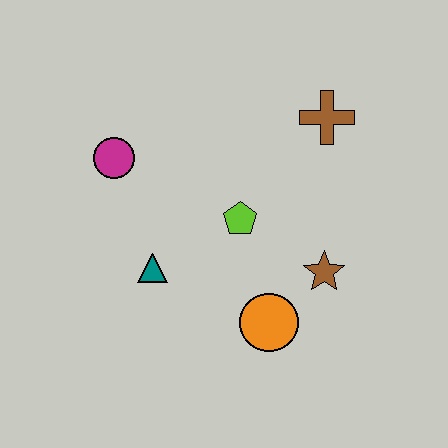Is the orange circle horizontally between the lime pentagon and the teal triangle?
No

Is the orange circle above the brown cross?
No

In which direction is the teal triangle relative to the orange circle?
The teal triangle is to the left of the orange circle.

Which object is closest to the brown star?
The orange circle is closest to the brown star.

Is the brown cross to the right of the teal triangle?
Yes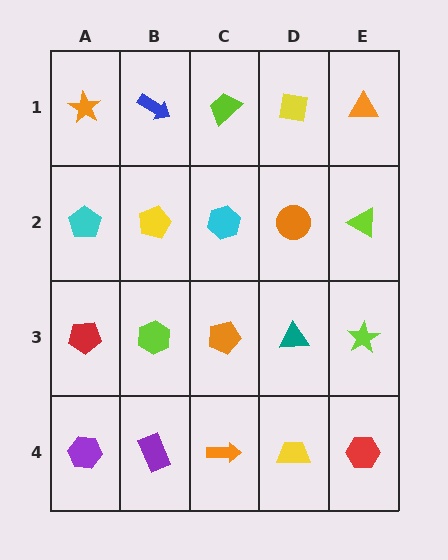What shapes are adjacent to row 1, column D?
An orange circle (row 2, column D), a lime trapezoid (row 1, column C), an orange triangle (row 1, column E).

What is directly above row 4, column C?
An orange pentagon.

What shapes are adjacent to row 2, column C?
A lime trapezoid (row 1, column C), an orange pentagon (row 3, column C), a yellow pentagon (row 2, column B), an orange circle (row 2, column D).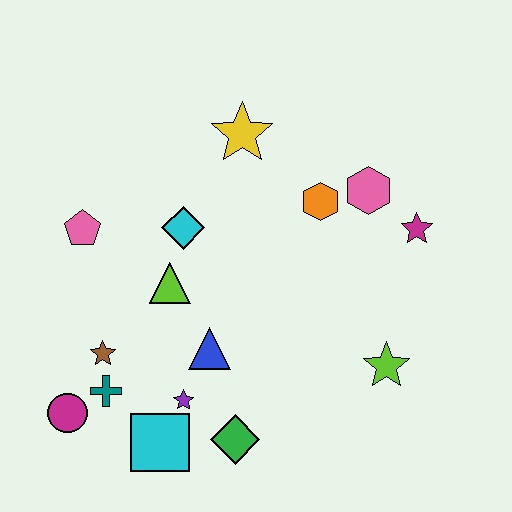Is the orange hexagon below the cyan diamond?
No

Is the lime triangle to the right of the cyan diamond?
No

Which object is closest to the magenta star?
The pink hexagon is closest to the magenta star.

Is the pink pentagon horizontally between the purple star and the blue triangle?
No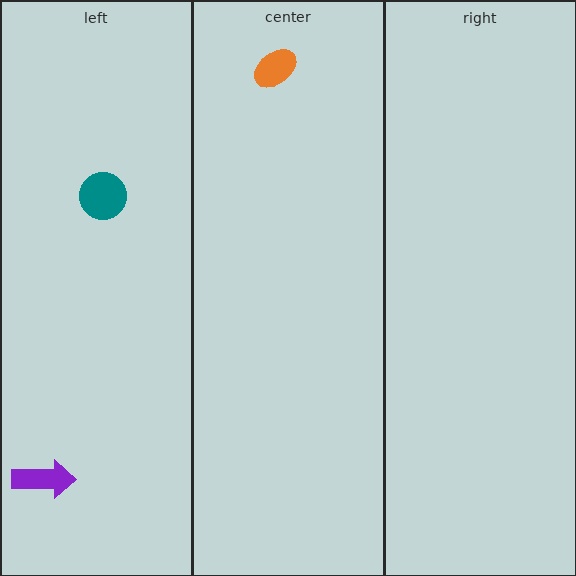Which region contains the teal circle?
The left region.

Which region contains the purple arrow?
The left region.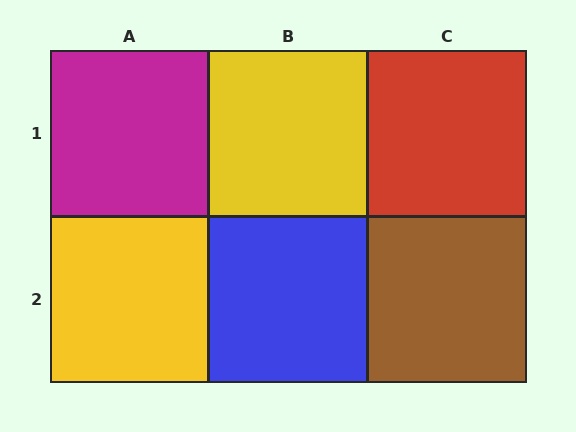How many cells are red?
1 cell is red.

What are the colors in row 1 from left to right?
Magenta, yellow, red.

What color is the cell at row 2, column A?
Yellow.